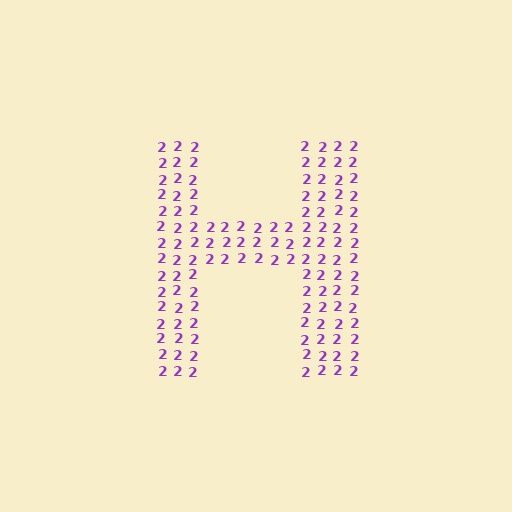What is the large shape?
The large shape is the letter H.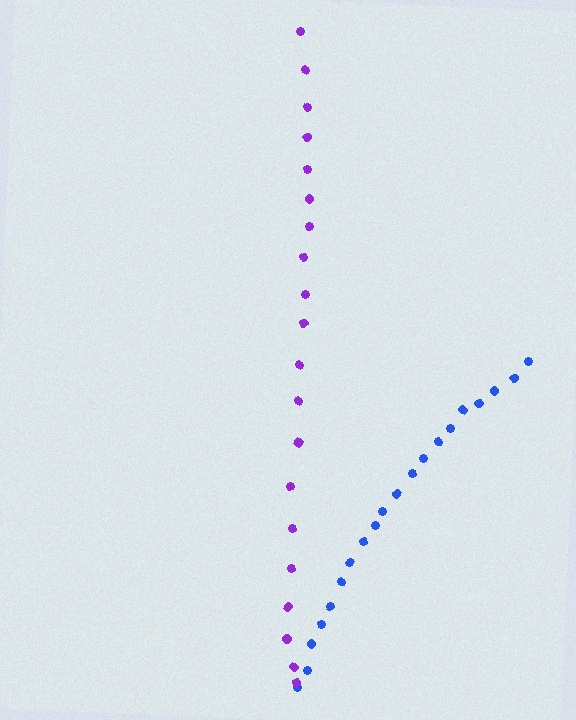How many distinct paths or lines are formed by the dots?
There are 2 distinct paths.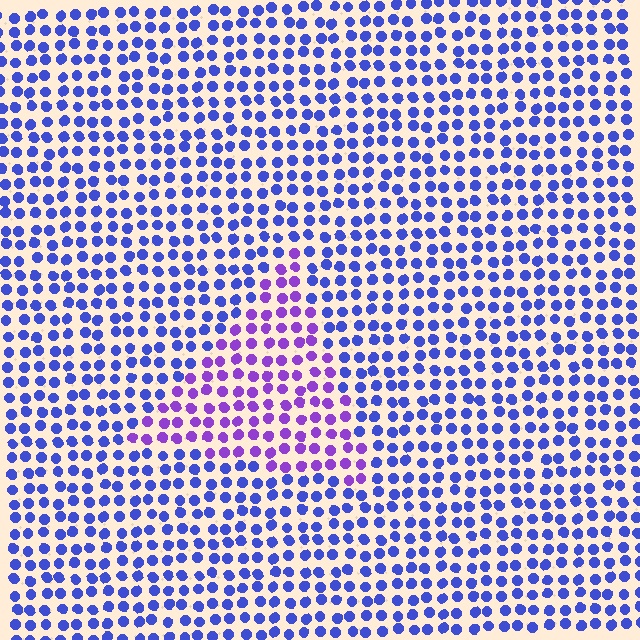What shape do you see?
I see a triangle.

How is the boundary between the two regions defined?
The boundary is defined purely by a slight shift in hue (about 40 degrees). Spacing, size, and orientation are identical on both sides.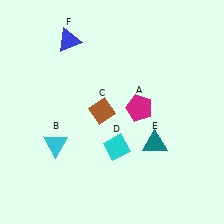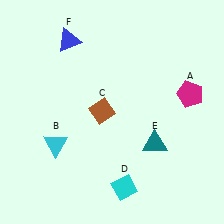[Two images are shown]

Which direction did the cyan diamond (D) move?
The cyan diamond (D) moved down.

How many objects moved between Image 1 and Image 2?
2 objects moved between the two images.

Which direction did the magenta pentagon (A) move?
The magenta pentagon (A) moved right.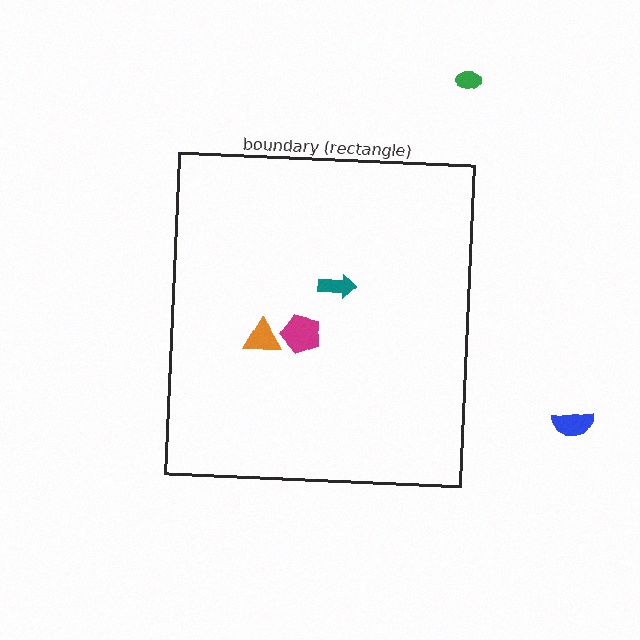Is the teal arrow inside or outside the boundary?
Inside.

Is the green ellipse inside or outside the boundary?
Outside.